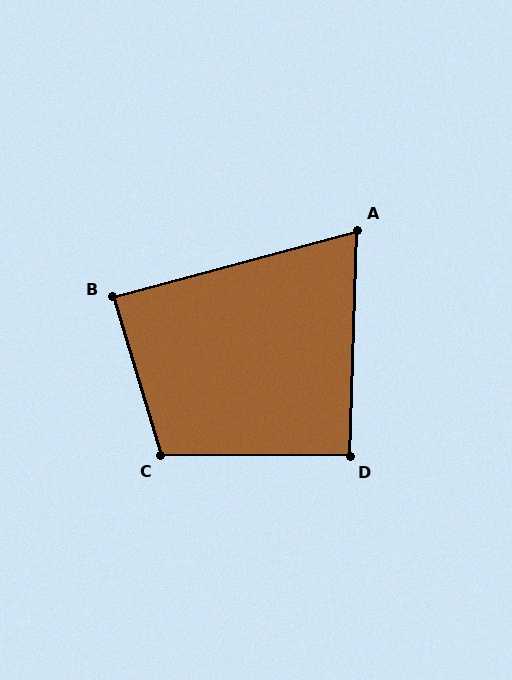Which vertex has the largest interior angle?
C, at approximately 107 degrees.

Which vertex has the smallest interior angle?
A, at approximately 73 degrees.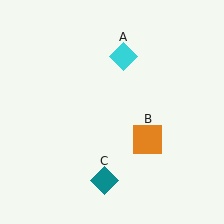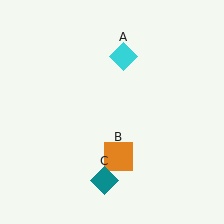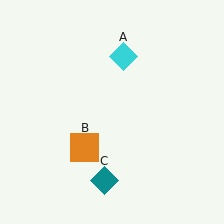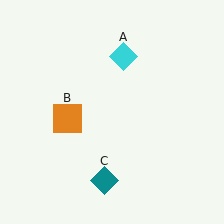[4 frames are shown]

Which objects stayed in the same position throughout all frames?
Cyan diamond (object A) and teal diamond (object C) remained stationary.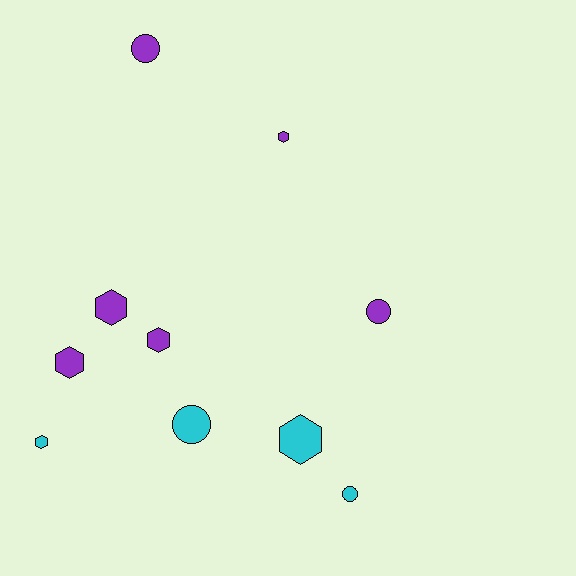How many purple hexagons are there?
There are 4 purple hexagons.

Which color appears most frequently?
Purple, with 6 objects.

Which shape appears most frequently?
Hexagon, with 6 objects.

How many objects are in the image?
There are 10 objects.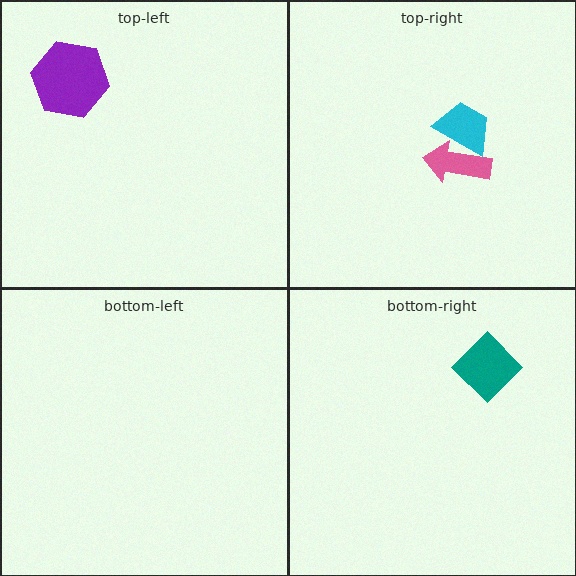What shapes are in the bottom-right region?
The teal diamond.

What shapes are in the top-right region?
The cyan trapezoid, the pink arrow.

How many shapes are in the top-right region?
2.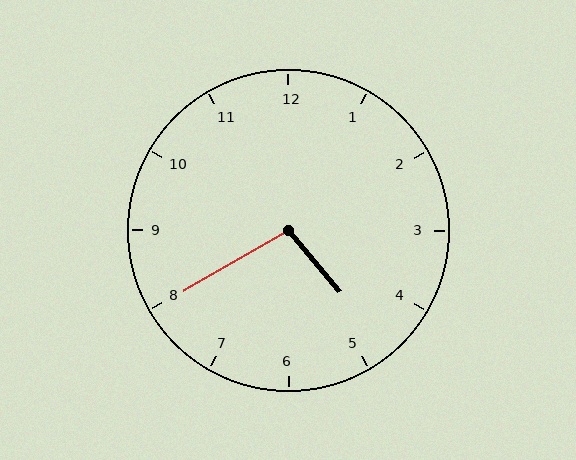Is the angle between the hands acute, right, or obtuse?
It is obtuse.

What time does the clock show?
4:40.